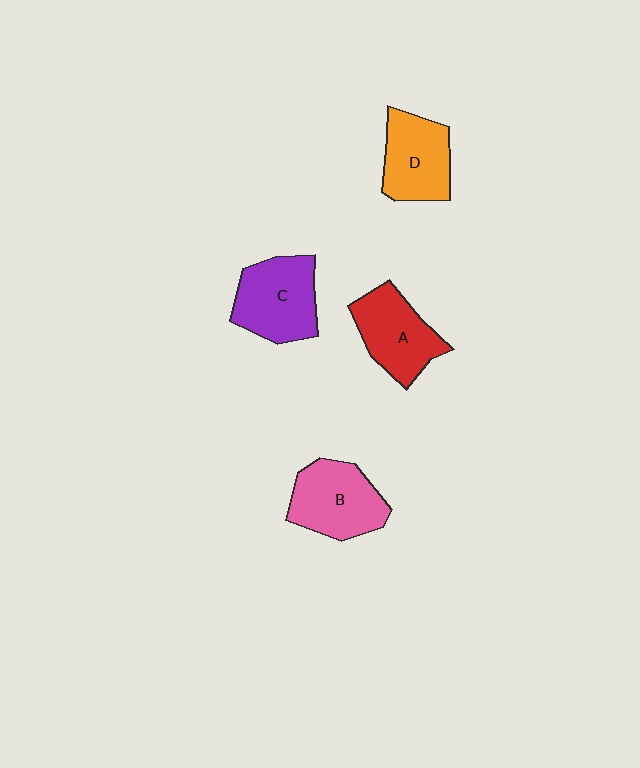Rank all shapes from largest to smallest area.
From largest to smallest: C (purple), B (pink), A (red), D (orange).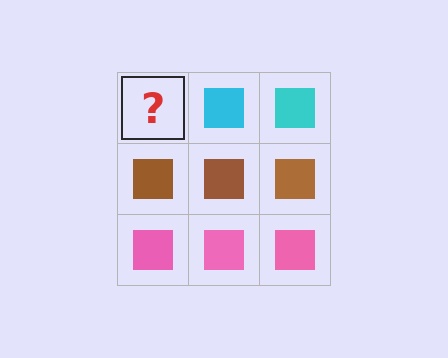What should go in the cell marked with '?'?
The missing cell should contain a cyan square.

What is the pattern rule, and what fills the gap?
The rule is that each row has a consistent color. The gap should be filled with a cyan square.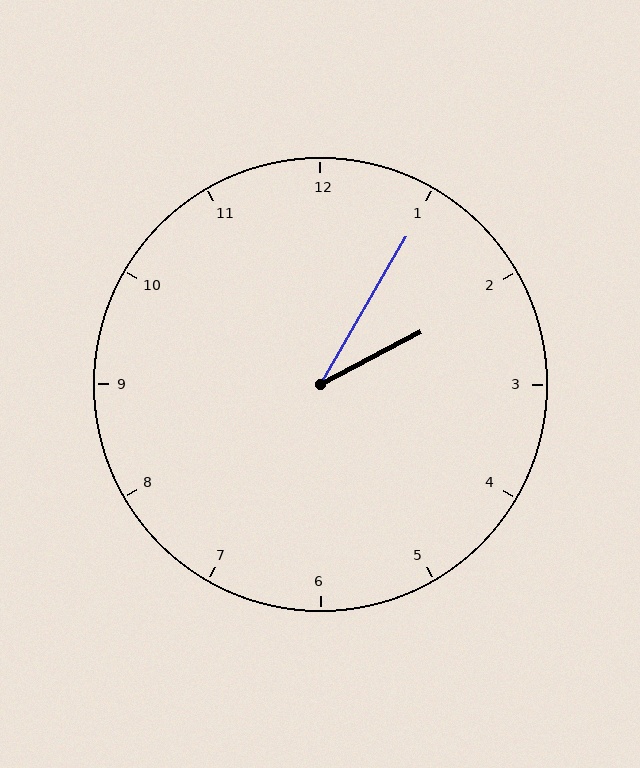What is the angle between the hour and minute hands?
Approximately 32 degrees.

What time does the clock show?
2:05.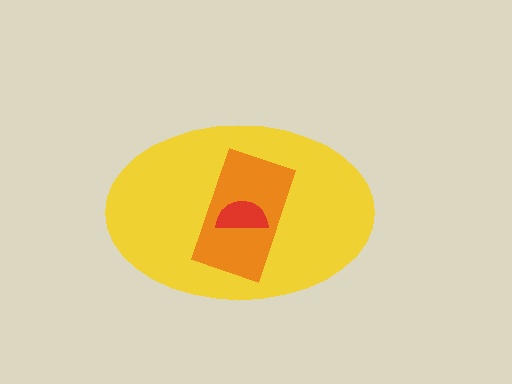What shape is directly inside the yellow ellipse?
The orange rectangle.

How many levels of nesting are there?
3.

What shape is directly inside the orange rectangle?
The red semicircle.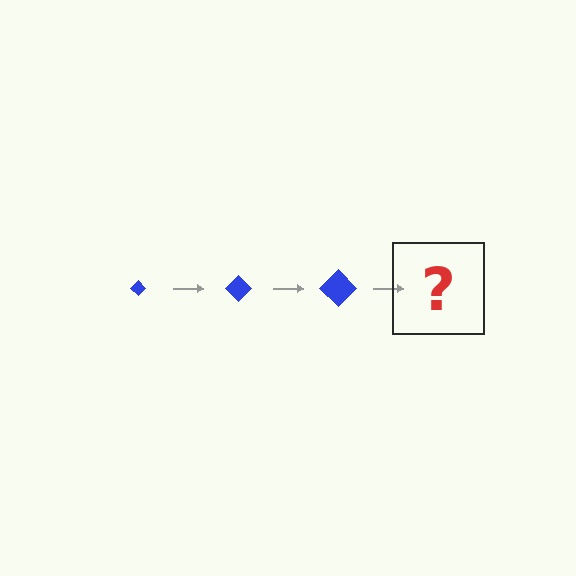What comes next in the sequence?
The next element should be a blue diamond, larger than the previous one.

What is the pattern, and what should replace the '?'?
The pattern is that the diamond gets progressively larger each step. The '?' should be a blue diamond, larger than the previous one.